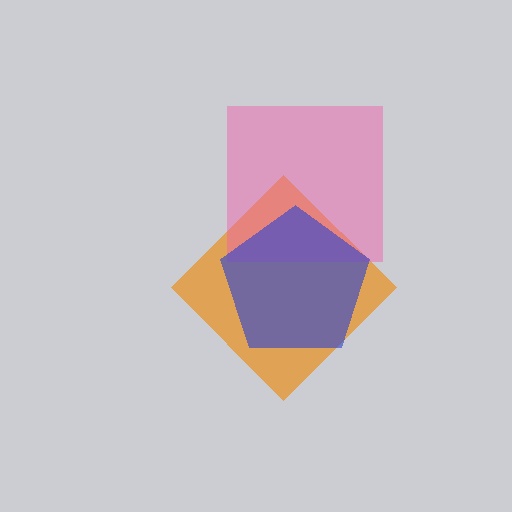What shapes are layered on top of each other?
The layered shapes are: an orange diamond, a pink square, a blue pentagon.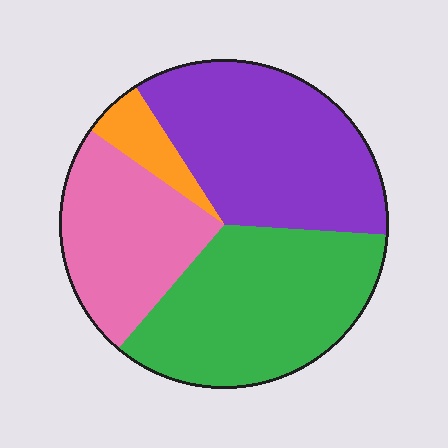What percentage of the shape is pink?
Pink covers about 25% of the shape.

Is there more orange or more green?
Green.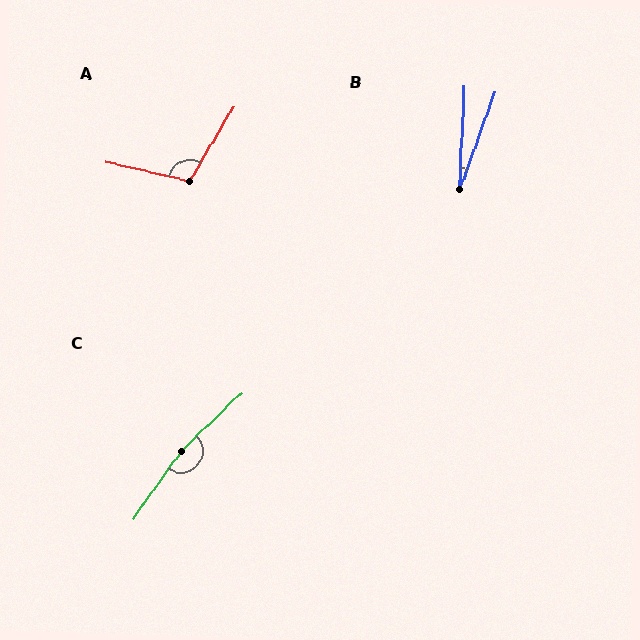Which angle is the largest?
C, at approximately 169 degrees.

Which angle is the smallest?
B, at approximately 18 degrees.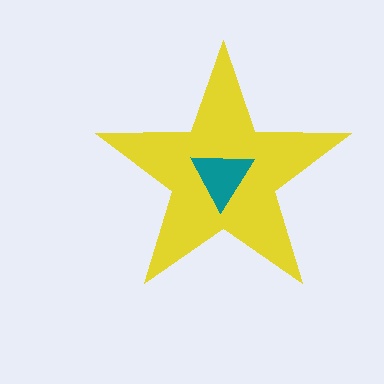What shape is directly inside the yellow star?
The teal triangle.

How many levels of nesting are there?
2.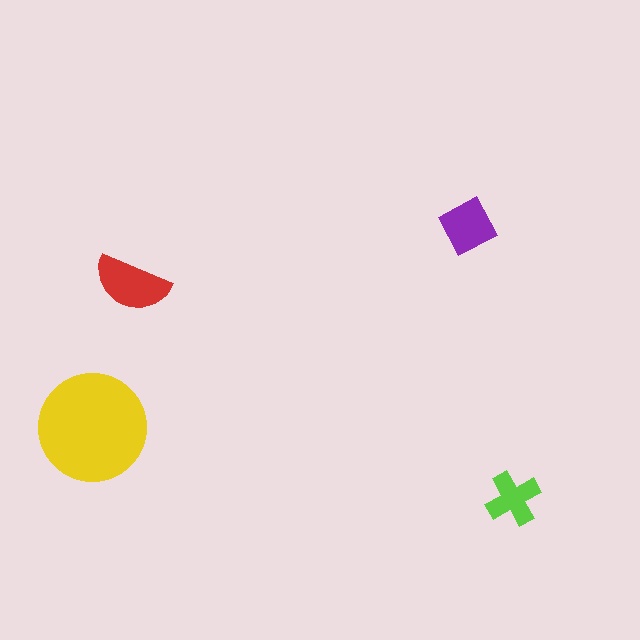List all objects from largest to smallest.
The yellow circle, the red semicircle, the purple diamond, the lime cross.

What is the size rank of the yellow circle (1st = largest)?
1st.